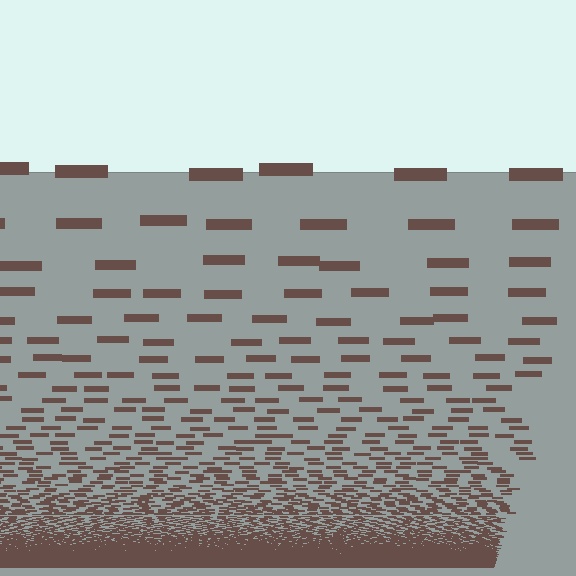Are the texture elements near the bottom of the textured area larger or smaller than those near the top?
Smaller. The gradient is inverted — elements near the bottom are smaller and denser.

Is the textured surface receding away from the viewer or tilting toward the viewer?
The surface appears to tilt toward the viewer. Texture elements get larger and sparser toward the top.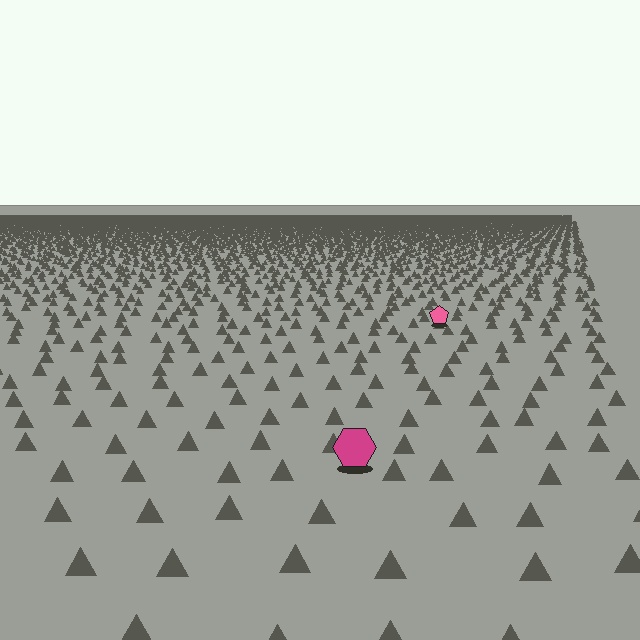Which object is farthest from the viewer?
The pink pentagon is farthest from the viewer. It appears smaller and the ground texture around it is denser.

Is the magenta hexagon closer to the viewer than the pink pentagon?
Yes. The magenta hexagon is closer — you can tell from the texture gradient: the ground texture is coarser near it.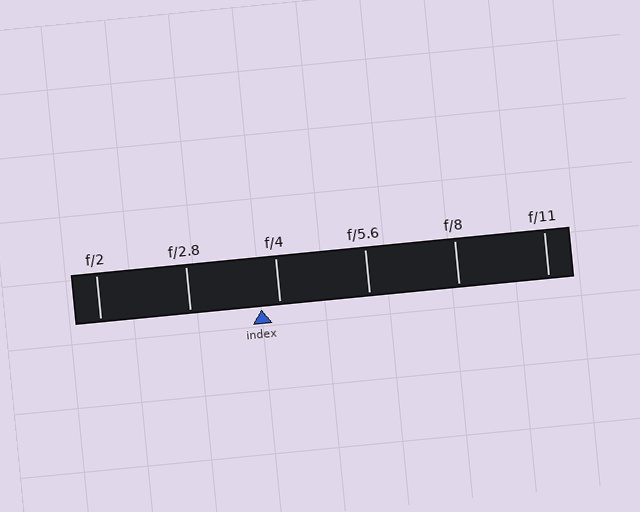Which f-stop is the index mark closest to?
The index mark is closest to f/4.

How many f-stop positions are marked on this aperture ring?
There are 6 f-stop positions marked.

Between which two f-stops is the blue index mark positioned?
The index mark is between f/2.8 and f/4.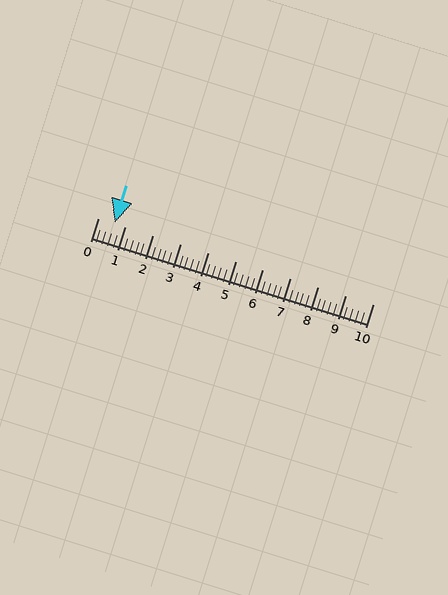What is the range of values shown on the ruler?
The ruler shows values from 0 to 10.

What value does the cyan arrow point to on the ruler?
The cyan arrow points to approximately 0.6.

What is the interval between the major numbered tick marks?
The major tick marks are spaced 1 units apart.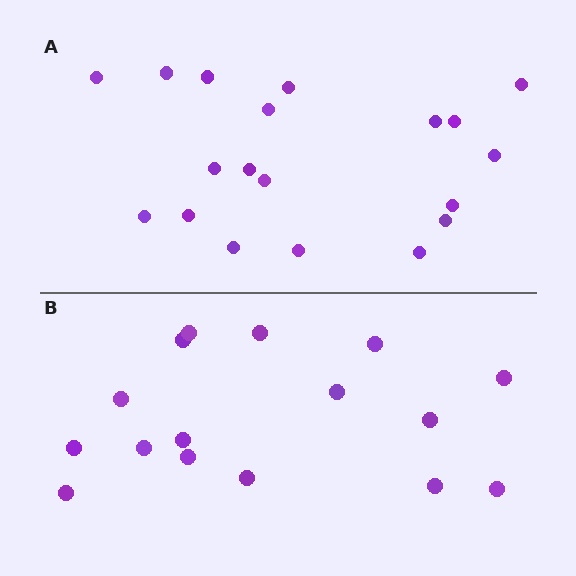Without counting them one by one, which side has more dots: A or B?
Region A (the top region) has more dots.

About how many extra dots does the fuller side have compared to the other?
Region A has just a few more — roughly 2 or 3 more dots than region B.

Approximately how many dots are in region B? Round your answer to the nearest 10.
About 20 dots. (The exact count is 16, which rounds to 20.)